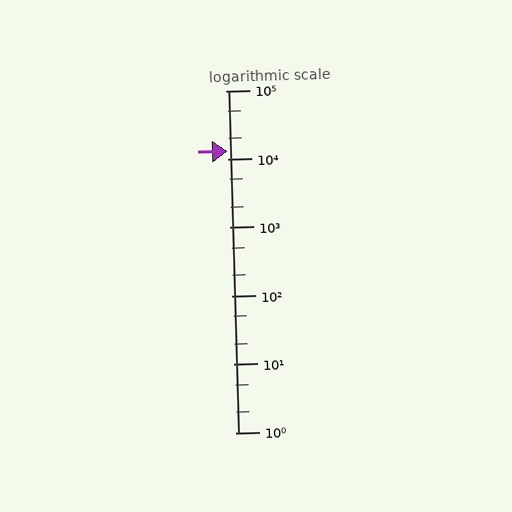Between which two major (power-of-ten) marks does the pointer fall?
The pointer is between 10000 and 100000.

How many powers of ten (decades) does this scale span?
The scale spans 5 decades, from 1 to 100000.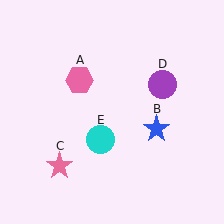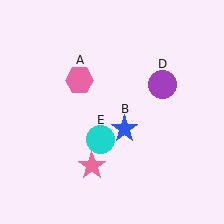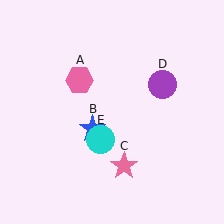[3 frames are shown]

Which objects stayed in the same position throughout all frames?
Pink hexagon (object A) and purple circle (object D) and cyan circle (object E) remained stationary.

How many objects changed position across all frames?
2 objects changed position: blue star (object B), pink star (object C).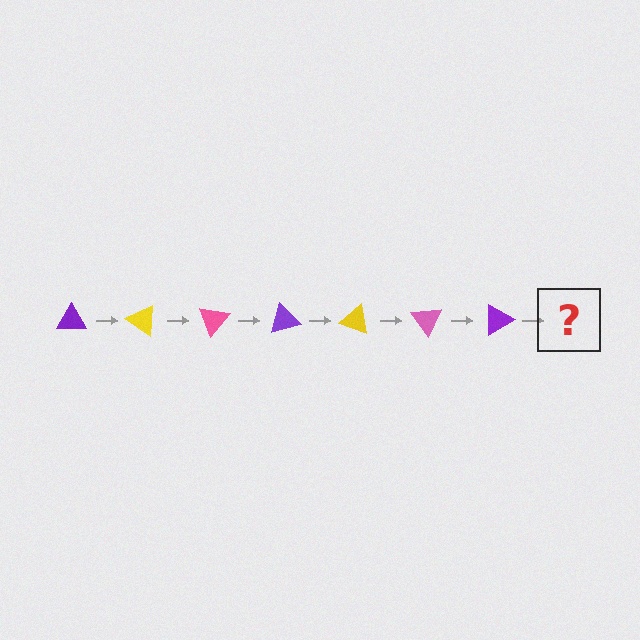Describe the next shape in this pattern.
It should be a yellow triangle, rotated 245 degrees from the start.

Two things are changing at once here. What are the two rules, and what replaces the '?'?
The two rules are that it rotates 35 degrees each step and the color cycles through purple, yellow, and pink. The '?' should be a yellow triangle, rotated 245 degrees from the start.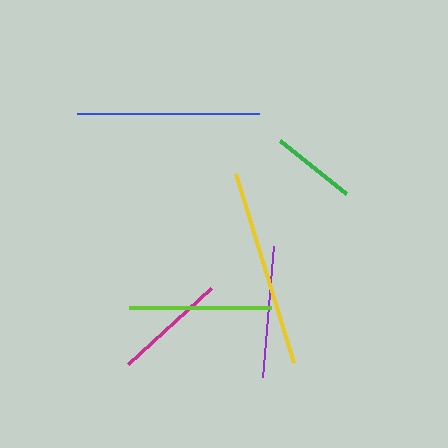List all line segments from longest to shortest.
From longest to shortest: yellow, blue, lime, purple, magenta, green.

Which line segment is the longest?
The yellow line is the longest at approximately 198 pixels.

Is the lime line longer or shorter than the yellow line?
The yellow line is longer than the lime line.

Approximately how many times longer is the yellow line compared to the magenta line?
The yellow line is approximately 1.8 times the length of the magenta line.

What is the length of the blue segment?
The blue segment is approximately 182 pixels long.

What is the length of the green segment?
The green segment is approximately 84 pixels long.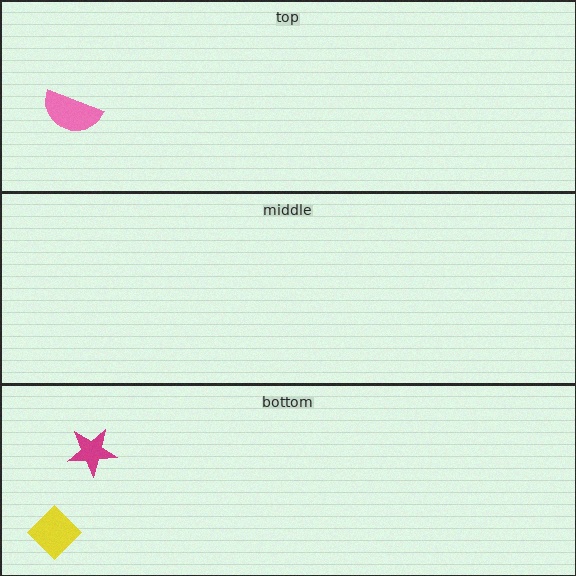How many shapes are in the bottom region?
2.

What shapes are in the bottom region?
The yellow diamond, the magenta star.